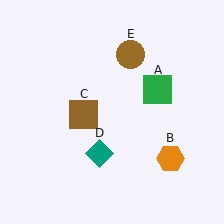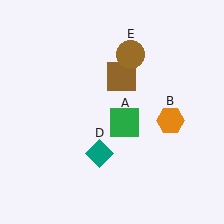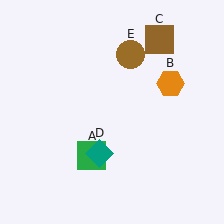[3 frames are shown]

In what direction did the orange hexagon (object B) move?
The orange hexagon (object B) moved up.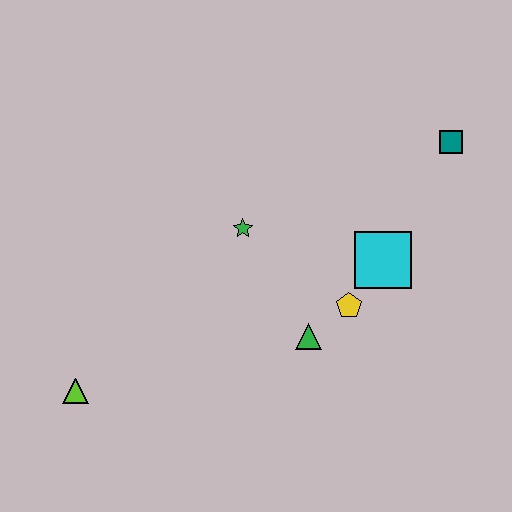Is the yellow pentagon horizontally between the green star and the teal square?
Yes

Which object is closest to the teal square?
The cyan square is closest to the teal square.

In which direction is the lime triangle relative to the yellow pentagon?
The lime triangle is to the left of the yellow pentagon.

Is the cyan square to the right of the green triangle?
Yes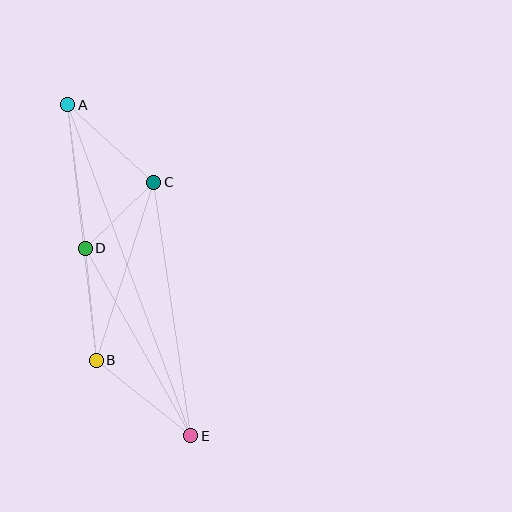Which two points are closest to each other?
Points C and D are closest to each other.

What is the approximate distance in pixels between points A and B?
The distance between A and B is approximately 257 pixels.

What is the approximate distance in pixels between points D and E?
The distance between D and E is approximately 215 pixels.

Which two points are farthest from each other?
Points A and E are farthest from each other.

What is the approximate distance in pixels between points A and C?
The distance between A and C is approximately 116 pixels.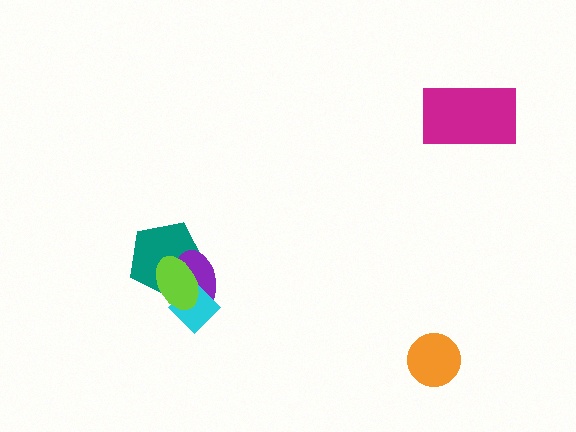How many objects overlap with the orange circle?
0 objects overlap with the orange circle.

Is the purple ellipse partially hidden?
Yes, it is partially covered by another shape.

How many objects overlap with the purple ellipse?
3 objects overlap with the purple ellipse.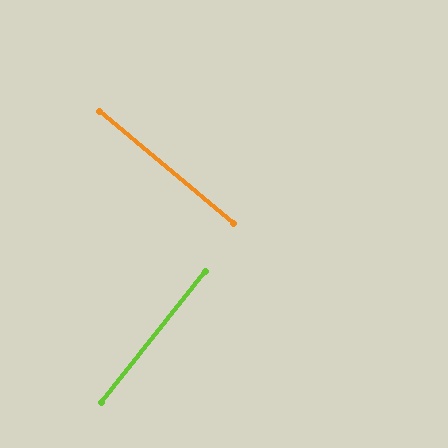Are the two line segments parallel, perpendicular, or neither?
Perpendicular — they meet at approximately 89°.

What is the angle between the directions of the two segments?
Approximately 89 degrees.